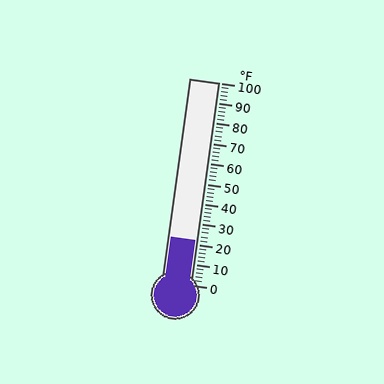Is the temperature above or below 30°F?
The temperature is below 30°F.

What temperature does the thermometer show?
The thermometer shows approximately 22°F.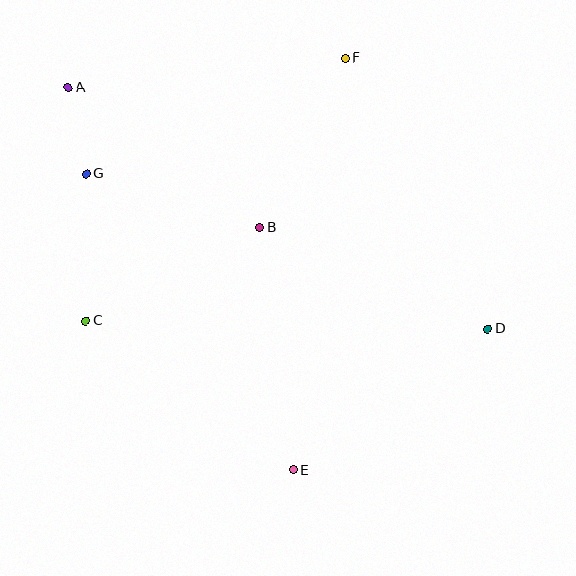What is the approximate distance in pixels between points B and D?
The distance between B and D is approximately 250 pixels.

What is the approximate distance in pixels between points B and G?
The distance between B and G is approximately 181 pixels.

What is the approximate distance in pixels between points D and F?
The distance between D and F is approximately 306 pixels.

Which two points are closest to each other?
Points A and G are closest to each other.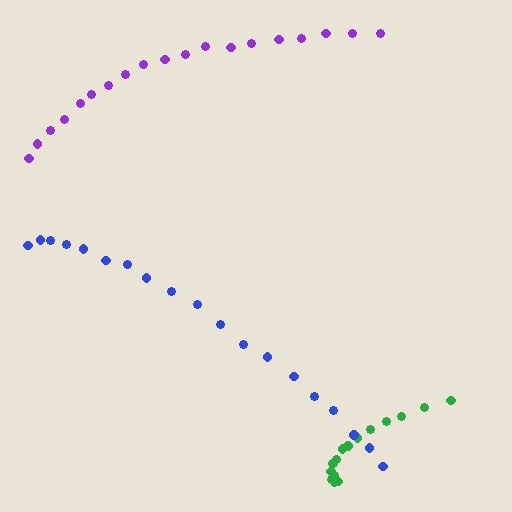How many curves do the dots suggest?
There are 3 distinct paths.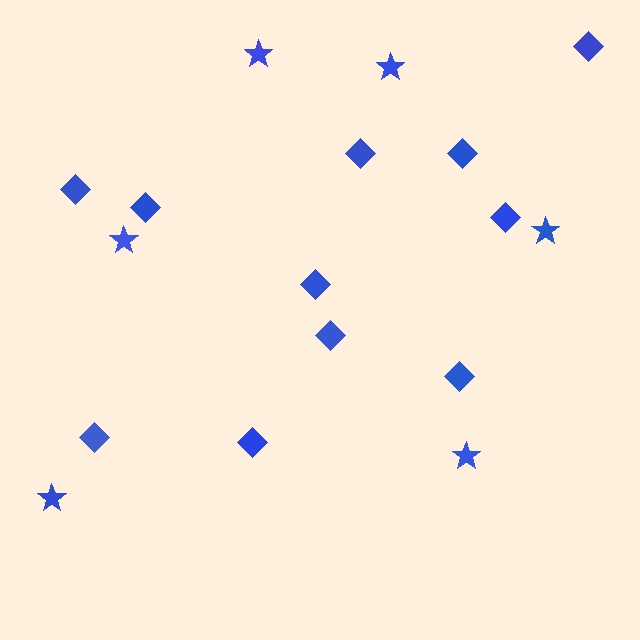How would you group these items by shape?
There are 2 groups: one group of diamonds (11) and one group of stars (6).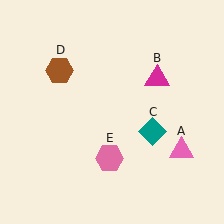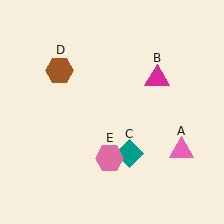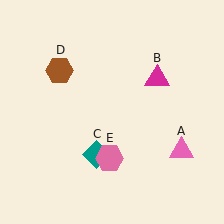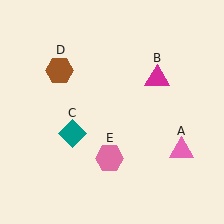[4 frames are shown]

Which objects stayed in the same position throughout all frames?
Pink triangle (object A) and magenta triangle (object B) and brown hexagon (object D) and pink hexagon (object E) remained stationary.